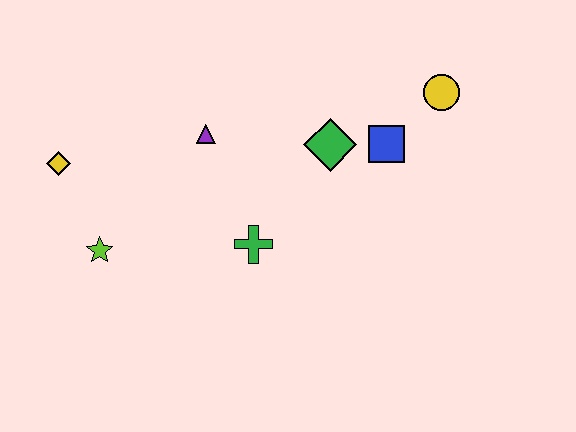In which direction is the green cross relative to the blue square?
The green cross is to the left of the blue square.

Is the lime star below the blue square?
Yes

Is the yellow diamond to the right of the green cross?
No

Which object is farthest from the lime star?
The yellow circle is farthest from the lime star.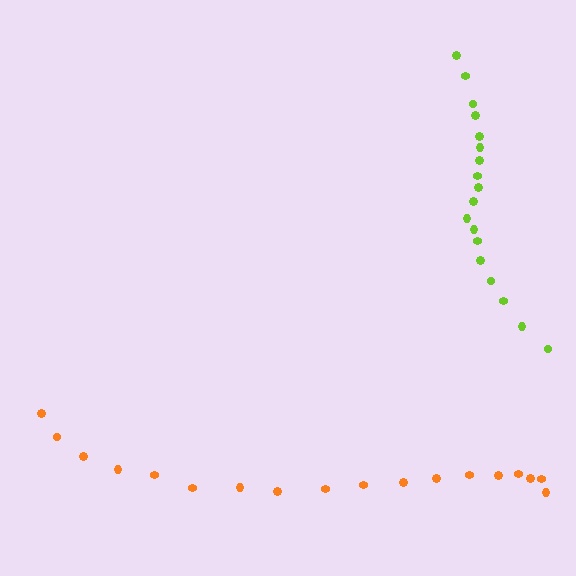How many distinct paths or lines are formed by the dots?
There are 2 distinct paths.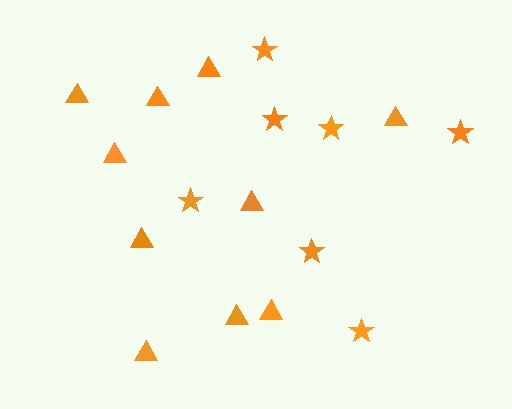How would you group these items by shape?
There are 2 groups: one group of stars (7) and one group of triangles (10).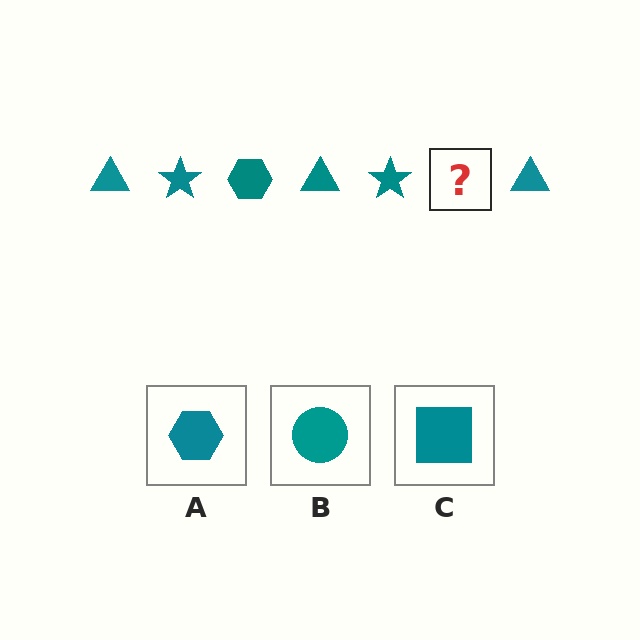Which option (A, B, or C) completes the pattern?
A.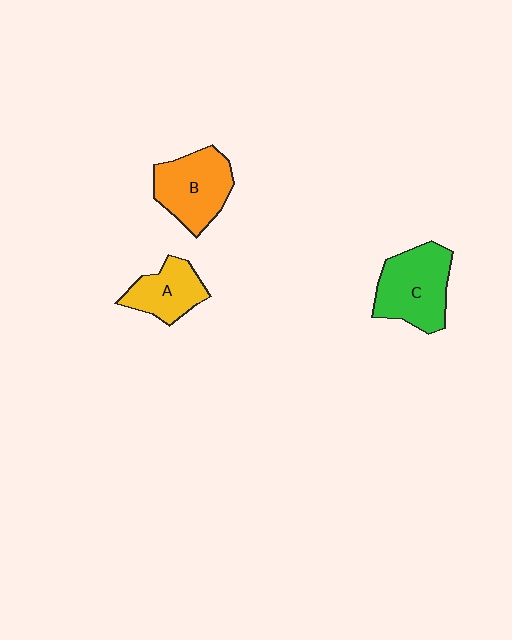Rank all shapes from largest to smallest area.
From largest to smallest: C (green), B (orange), A (yellow).